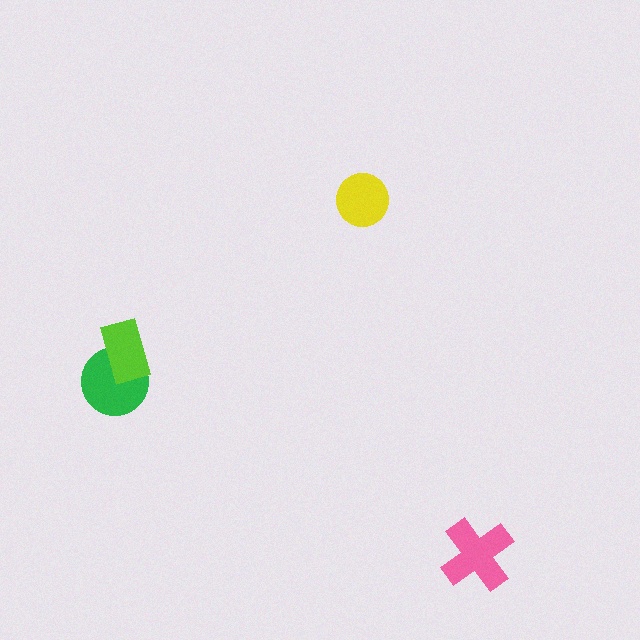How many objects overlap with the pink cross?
0 objects overlap with the pink cross.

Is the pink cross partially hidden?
No, no other shape covers it.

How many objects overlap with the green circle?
1 object overlaps with the green circle.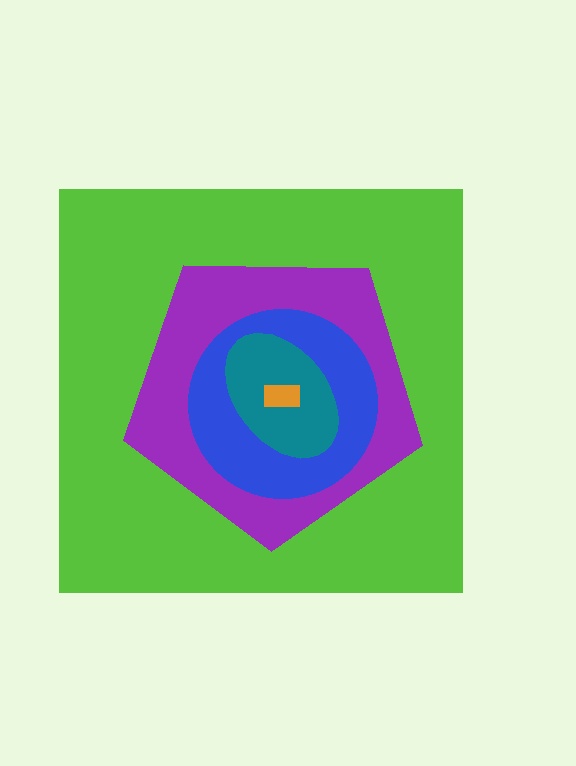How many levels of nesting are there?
5.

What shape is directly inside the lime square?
The purple pentagon.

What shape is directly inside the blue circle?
The teal ellipse.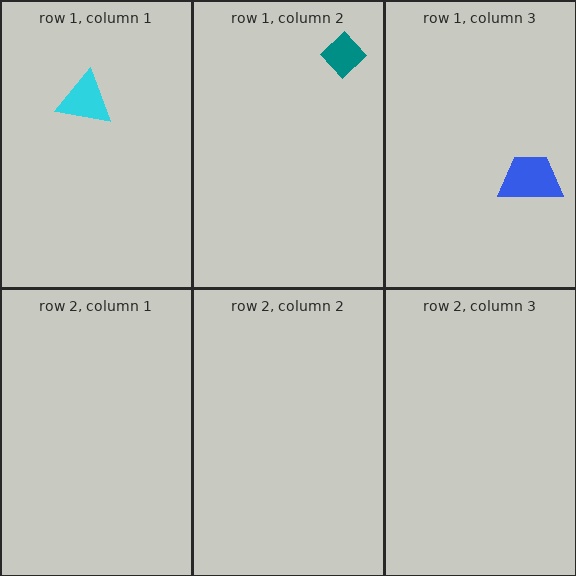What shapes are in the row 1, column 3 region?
The blue trapezoid.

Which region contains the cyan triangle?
The row 1, column 1 region.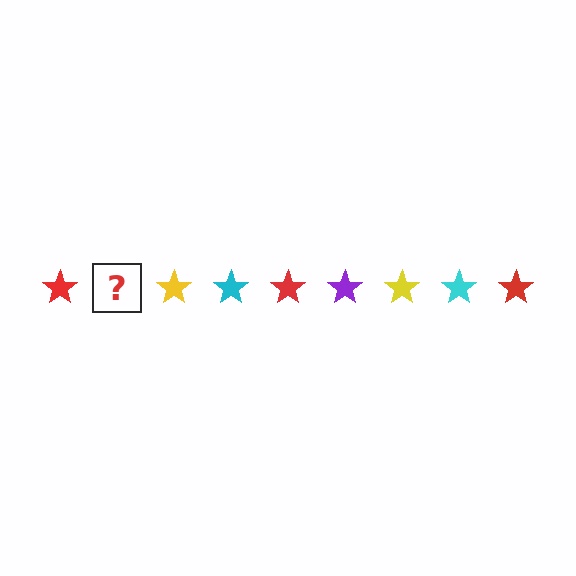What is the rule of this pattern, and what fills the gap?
The rule is that the pattern cycles through red, purple, yellow, cyan stars. The gap should be filled with a purple star.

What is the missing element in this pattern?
The missing element is a purple star.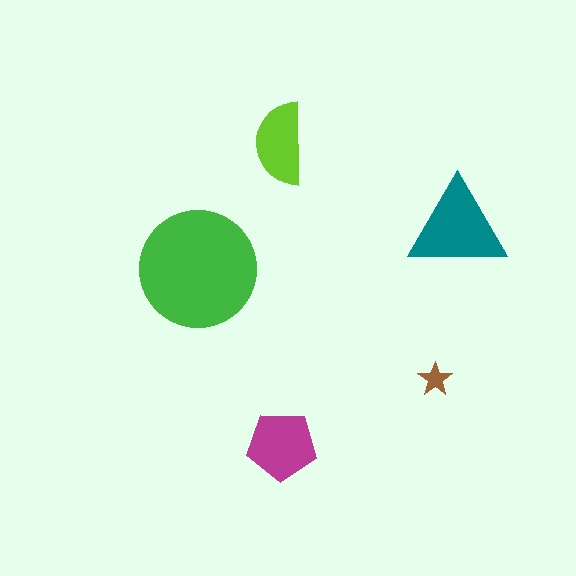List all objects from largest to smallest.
The green circle, the teal triangle, the magenta pentagon, the lime semicircle, the brown star.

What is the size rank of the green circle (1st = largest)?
1st.